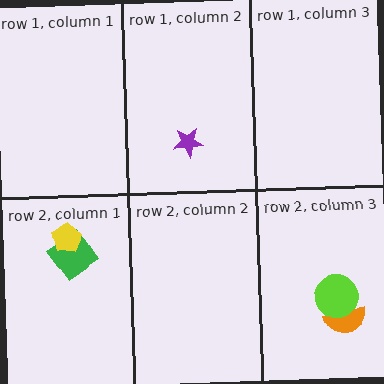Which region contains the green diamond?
The row 2, column 1 region.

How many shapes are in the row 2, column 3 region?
2.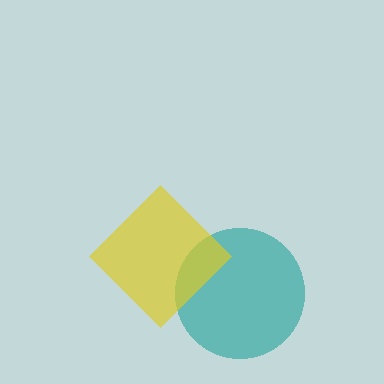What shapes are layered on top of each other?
The layered shapes are: a teal circle, a yellow diamond.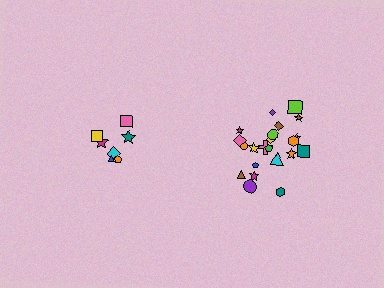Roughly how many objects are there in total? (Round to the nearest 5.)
Roughly 30 objects in total.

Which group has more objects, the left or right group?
The right group.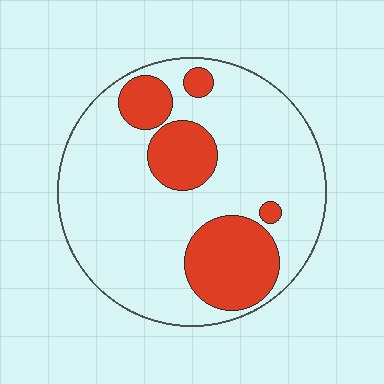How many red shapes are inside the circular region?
5.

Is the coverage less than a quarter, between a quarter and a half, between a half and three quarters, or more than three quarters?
Between a quarter and a half.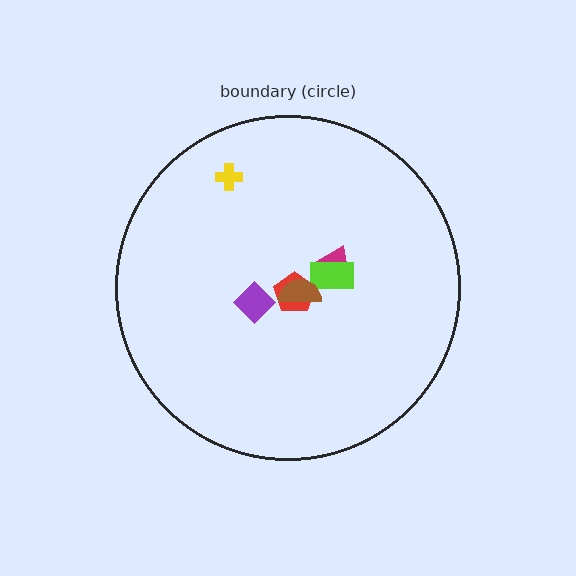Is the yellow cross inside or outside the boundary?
Inside.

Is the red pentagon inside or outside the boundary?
Inside.